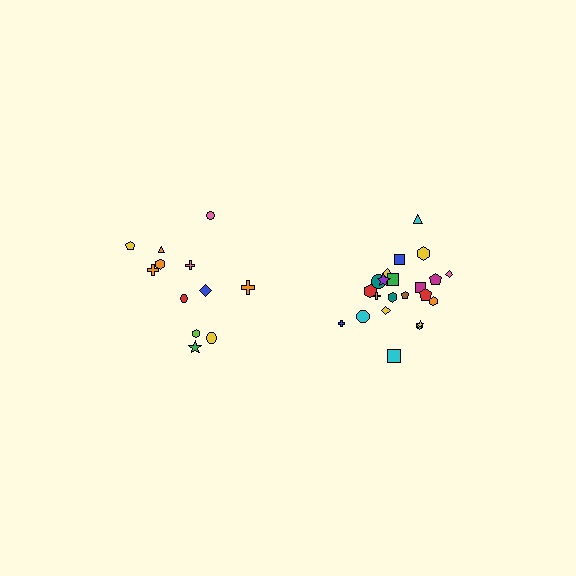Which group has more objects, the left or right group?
The right group.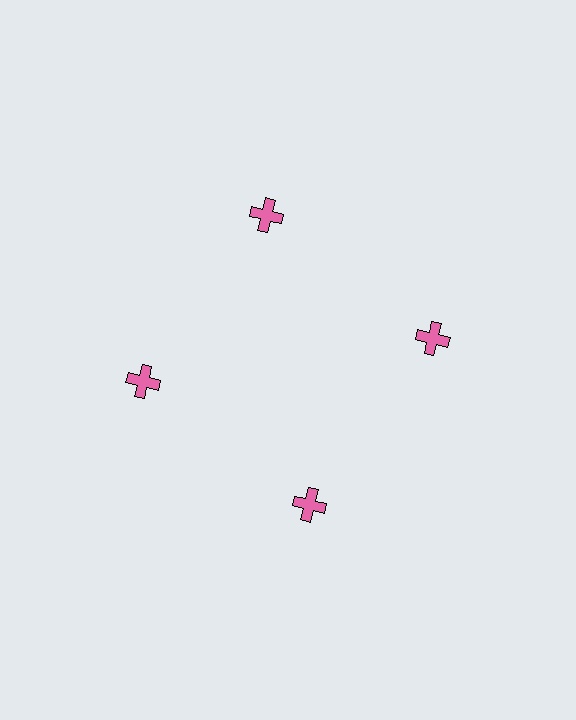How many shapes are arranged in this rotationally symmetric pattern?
There are 4 shapes, arranged in 4 groups of 1.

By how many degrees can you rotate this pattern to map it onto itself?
The pattern maps onto itself every 90 degrees of rotation.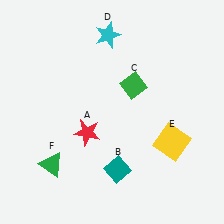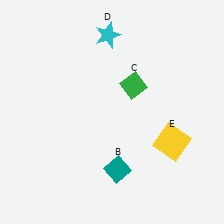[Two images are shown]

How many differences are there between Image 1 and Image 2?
There are 2 differences between the two images.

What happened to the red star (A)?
The red star (A) was removed in Image 2. It was in the bottom-left area of Image 1.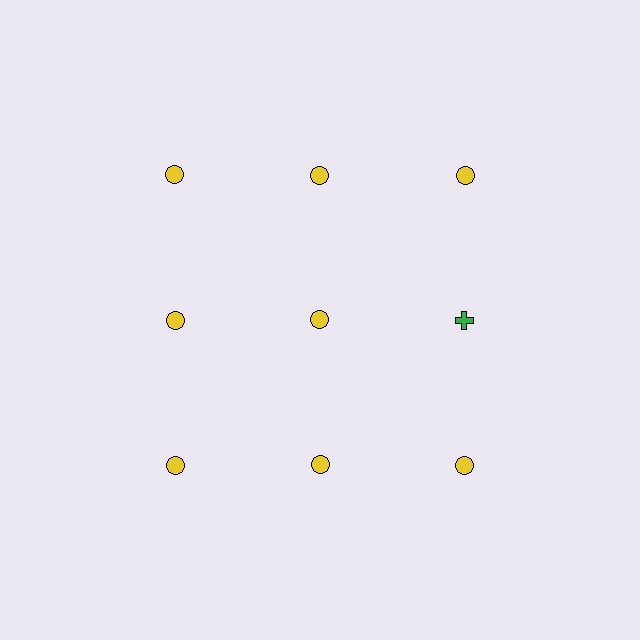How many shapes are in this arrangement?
There are 9 shapes arranged in a grid pattern.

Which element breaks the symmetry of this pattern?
The green cross in the second row, center column breaks the symmetry. All other shapes are yellow circles.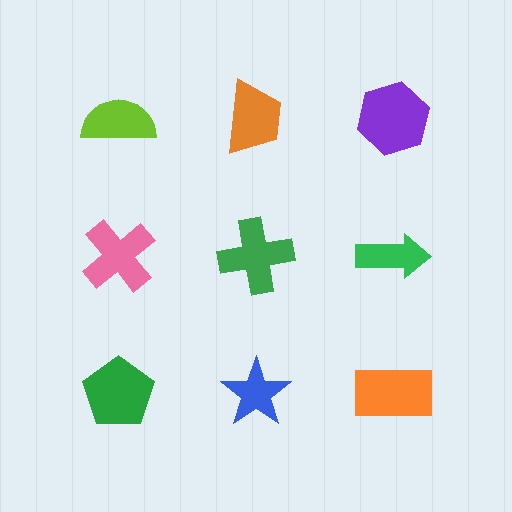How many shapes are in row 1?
3 shapes.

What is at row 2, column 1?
A pink cross.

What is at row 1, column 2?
An orange trapezoid.